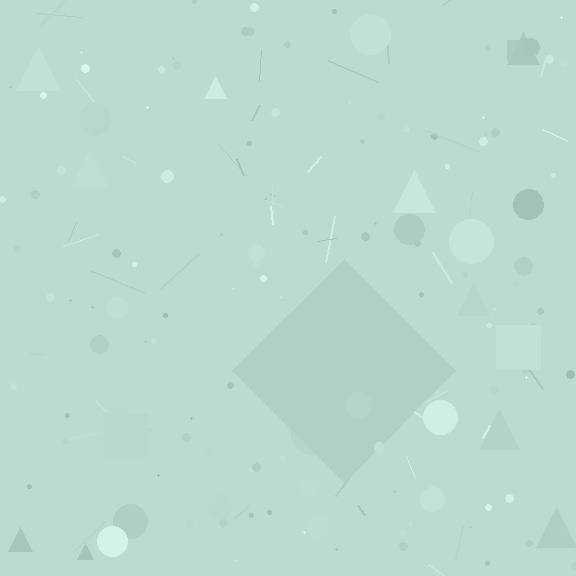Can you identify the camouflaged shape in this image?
The camouflaged shape is a diamond.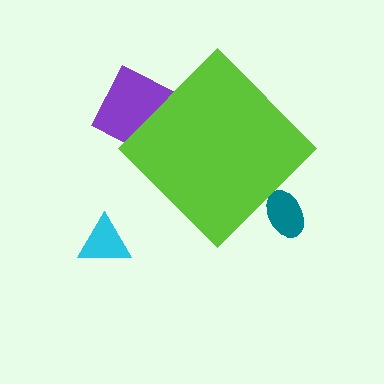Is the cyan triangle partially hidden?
No, the cyan triangle is fully visible.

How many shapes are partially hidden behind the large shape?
2 shapes are partially hidden.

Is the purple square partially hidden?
Yes, the purple square is partially hidden behind the lime diamond.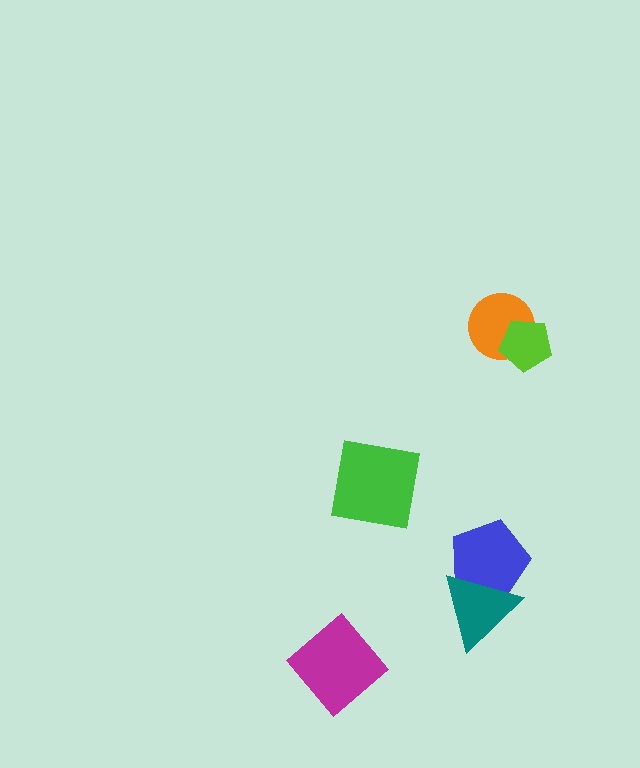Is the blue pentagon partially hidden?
Yes, it is partially covered by another shape.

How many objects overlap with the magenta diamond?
0 objects overlap with the magenta diamond.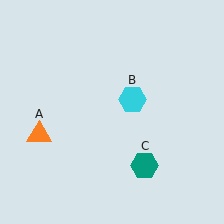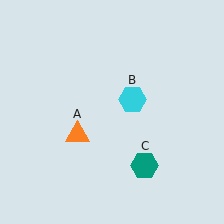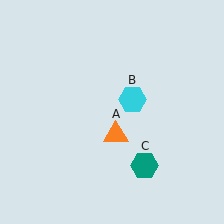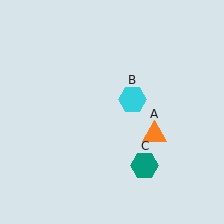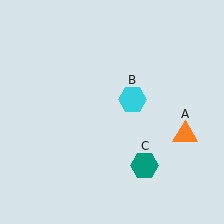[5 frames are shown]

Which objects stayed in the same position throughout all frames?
Cyan hexagon (object B) and teal hexagon (object C) remained stationary.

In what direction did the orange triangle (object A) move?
The orange triangle (object A) moved right.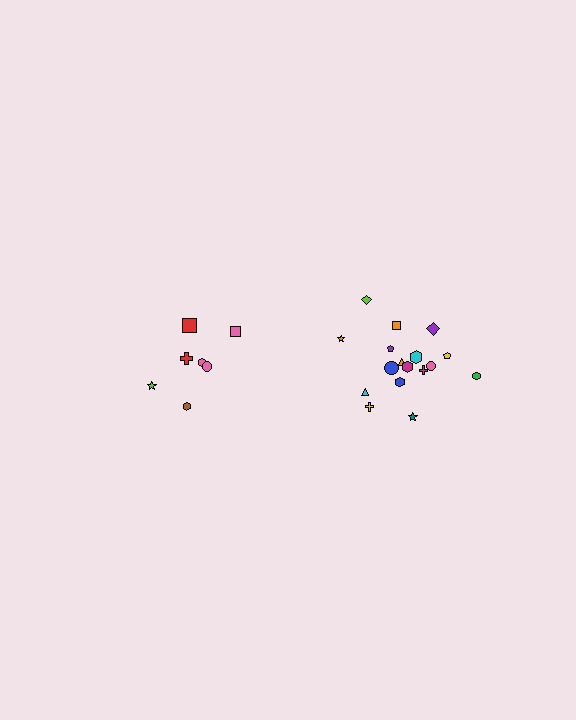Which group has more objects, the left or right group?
The right group.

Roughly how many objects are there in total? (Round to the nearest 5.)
Roughly 25 objects in total.